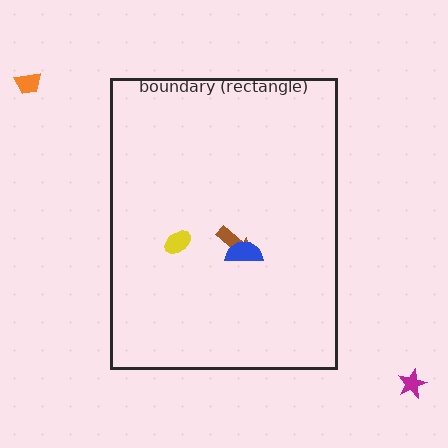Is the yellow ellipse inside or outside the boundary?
Inside.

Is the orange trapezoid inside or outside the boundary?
Outside.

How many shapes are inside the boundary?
3 inside, 2 outside.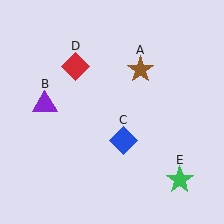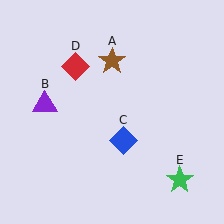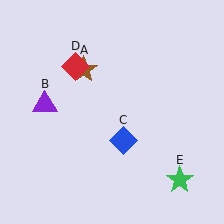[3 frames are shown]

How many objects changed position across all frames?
1 object changed position: brown star (object A).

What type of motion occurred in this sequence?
The brown star (object A) rotated counterclockwise around the center of the scene.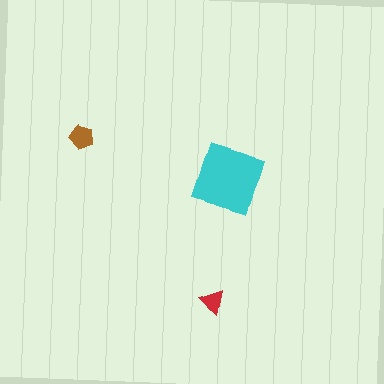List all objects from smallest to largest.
The red triangle, the brown pentagon, the cyan diamond.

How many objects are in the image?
There are 3 objects in the image.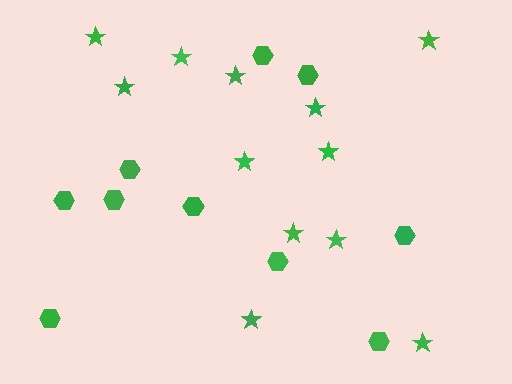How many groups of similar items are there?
There are 2 groups: one group of hexagons (10) and one group of stars (12).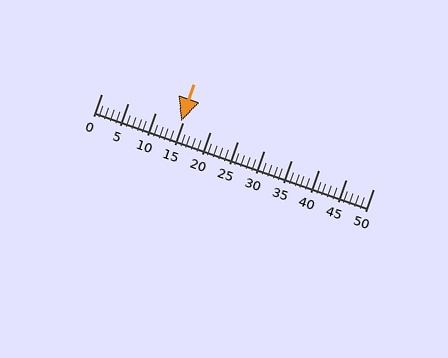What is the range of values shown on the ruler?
The ruler shows values from 0 to 50.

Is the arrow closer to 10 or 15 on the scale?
The arrow is closer to 15.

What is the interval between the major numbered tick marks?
The major tick marks are spaced 5 units apart.